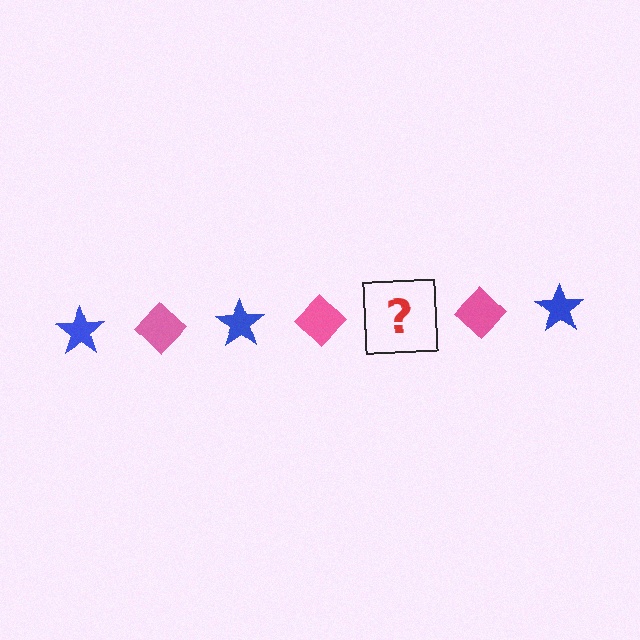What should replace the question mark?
The question mark should be replaced with a blue star.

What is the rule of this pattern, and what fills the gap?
The rule is that the pattern alternates between blue star and pink diamond. The gap should be filled with a blue star.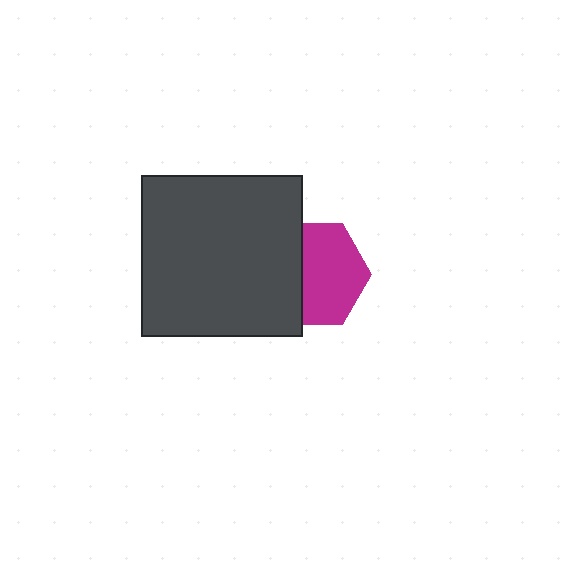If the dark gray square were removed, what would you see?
You would see the complete magenta hexagon.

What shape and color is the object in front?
The object in front is a dark gray square.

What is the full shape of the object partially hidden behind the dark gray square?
The partially hidden object is a magenta hexagon.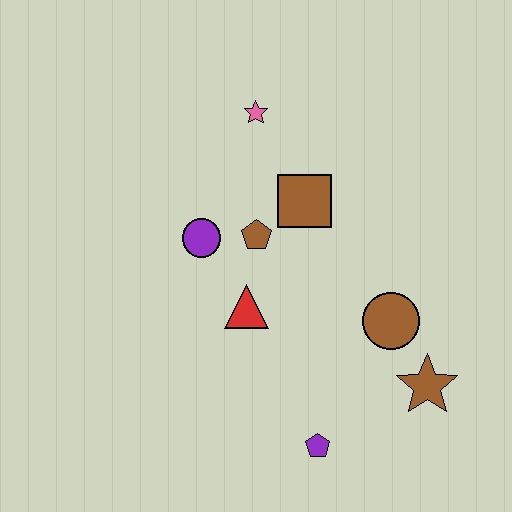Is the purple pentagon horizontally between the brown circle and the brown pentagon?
Yes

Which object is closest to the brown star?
The brown circle is closest to the brown star.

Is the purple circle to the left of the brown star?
Yes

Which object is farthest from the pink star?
The purple pentagon is farthest from the pink star.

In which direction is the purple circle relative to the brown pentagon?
The purple circle is to the left of the brown pentagon.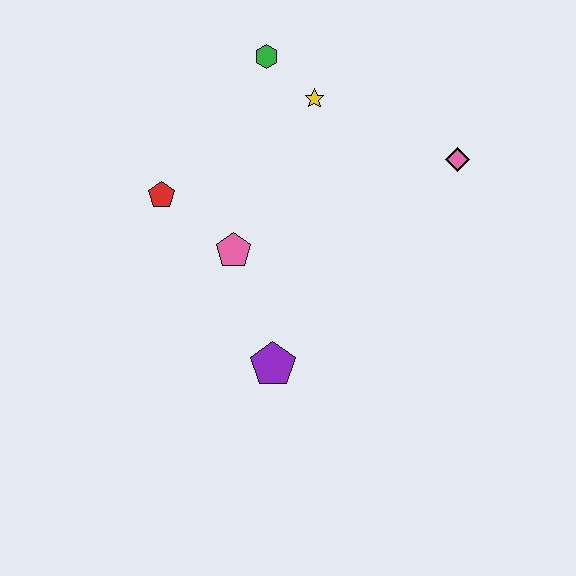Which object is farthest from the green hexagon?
The purple pentagon is farthest from the green hexagon.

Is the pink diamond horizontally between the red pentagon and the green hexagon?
No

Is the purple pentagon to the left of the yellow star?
Yes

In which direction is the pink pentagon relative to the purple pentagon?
The pink pentagon is above the purple pentagon.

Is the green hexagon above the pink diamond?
Yes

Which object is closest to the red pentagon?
The pink pentagon is closest to the red pentagon.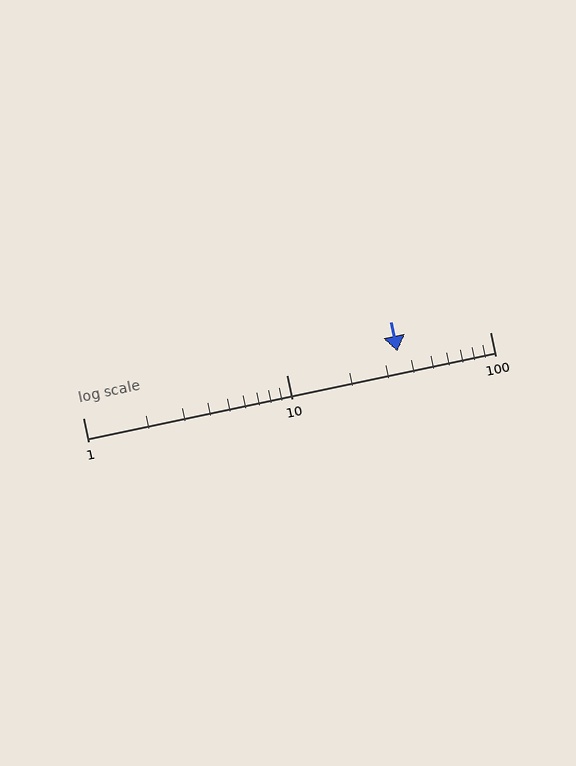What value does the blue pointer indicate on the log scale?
The pointer indicates approximately 35.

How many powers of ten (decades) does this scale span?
The scale spans 2 decades, from 1 to 100.